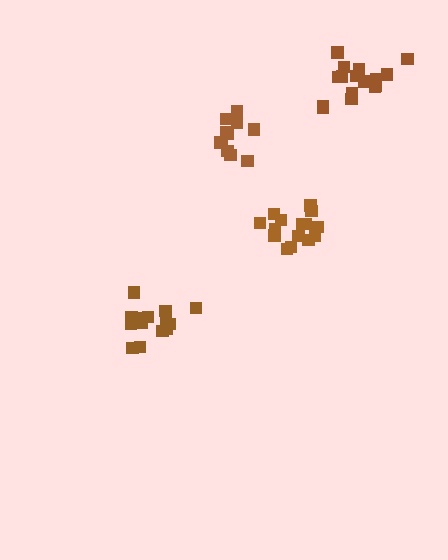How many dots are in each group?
Group 1: 15 dots, Group 2: 14 dots, Group 3: 11 dots, Group 4: 17 dots (57 total).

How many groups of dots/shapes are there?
There are 4 groups.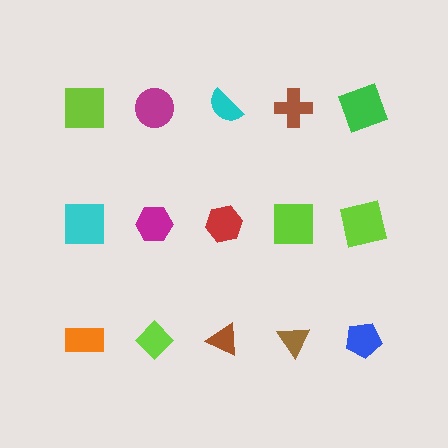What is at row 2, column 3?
A red hexagon.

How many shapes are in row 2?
5 shapes.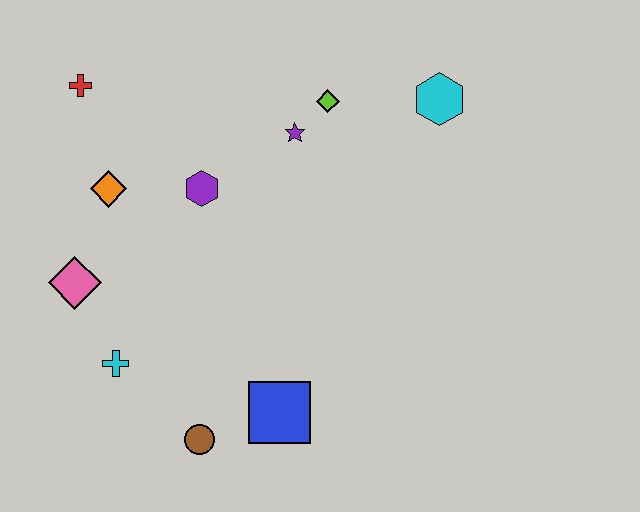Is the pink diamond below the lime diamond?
Yes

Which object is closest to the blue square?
The brown circle is closest to the blue square.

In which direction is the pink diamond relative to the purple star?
The pink diamond is to the left of the purple star.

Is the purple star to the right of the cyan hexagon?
No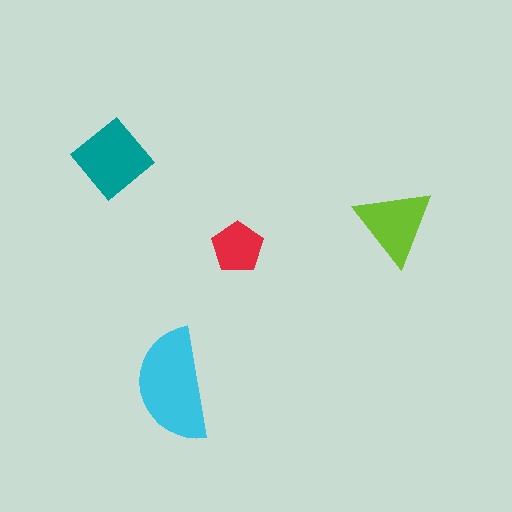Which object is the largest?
The cyan semicircle.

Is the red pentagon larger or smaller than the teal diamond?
Smaller.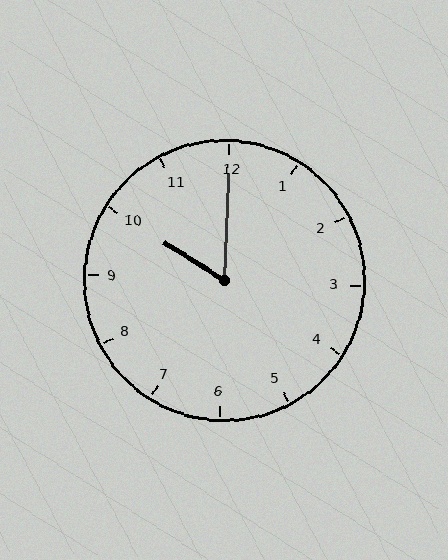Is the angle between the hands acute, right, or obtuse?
It is acute.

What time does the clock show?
10:00.